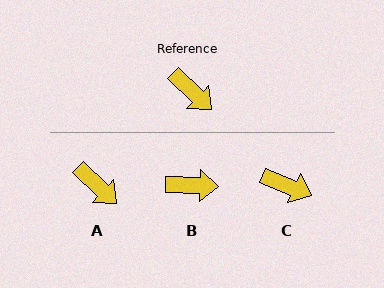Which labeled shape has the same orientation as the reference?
A.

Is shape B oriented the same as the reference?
No, it is off by about 42 degrees.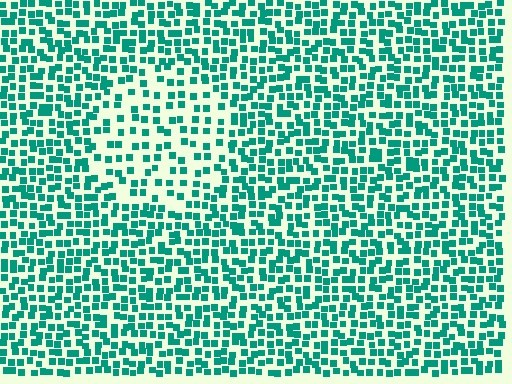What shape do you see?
I see a circle.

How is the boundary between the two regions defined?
The boundary is defined by a change in element density (approximately 1.9x ratio). All elements are the same color, size, and shape.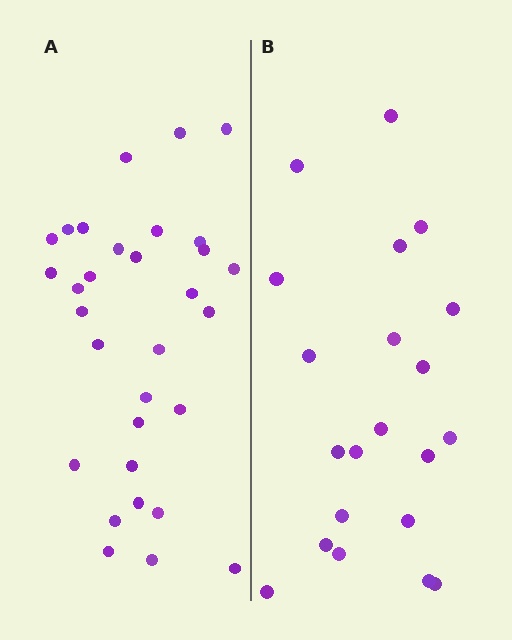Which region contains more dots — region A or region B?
Region A (the left region) has more dots.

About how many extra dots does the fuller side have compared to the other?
Region A has roughly 10 or so more dots than region B.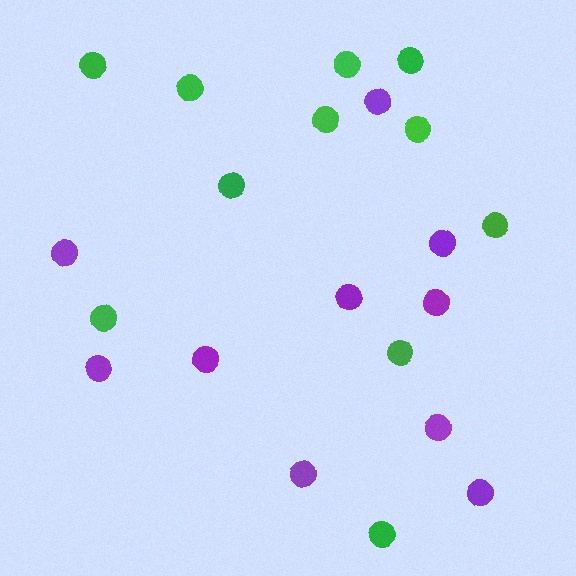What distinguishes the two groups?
There are 2 groups: one group of green circles (11) and one group of purple circles (10).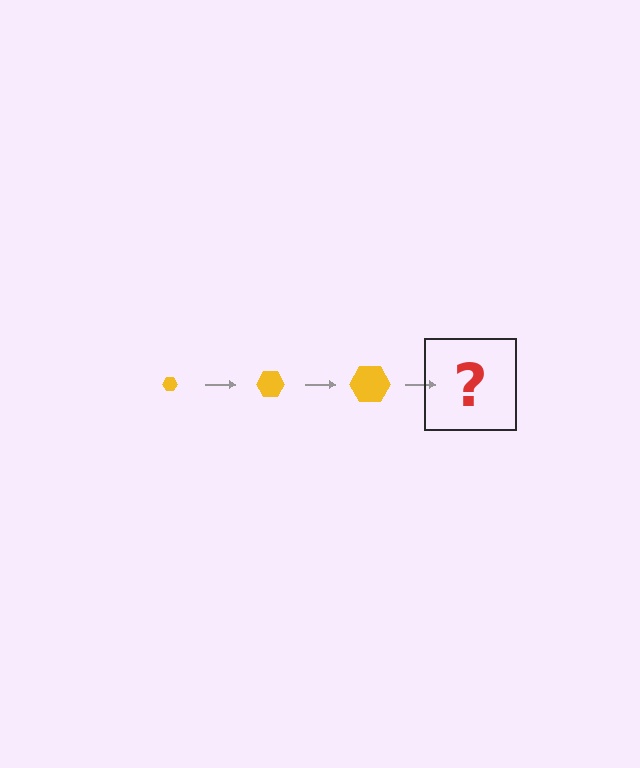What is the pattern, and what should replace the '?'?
The pattern is that the hexagon gets progressively larger each step. The '?' should be a yellow hexagon, larger than the previous one.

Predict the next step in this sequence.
The next step is a yellow hexagon, larger than the previous one.